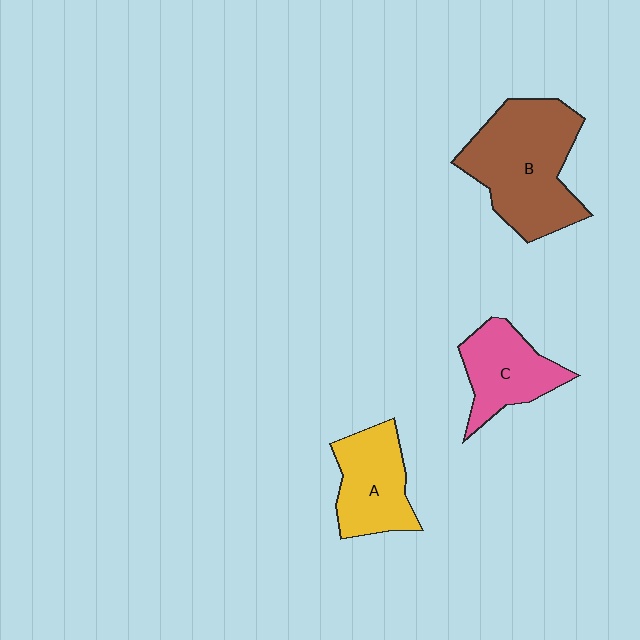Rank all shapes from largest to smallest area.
From largest to smallest: B (brown), A (yellow), C (pink).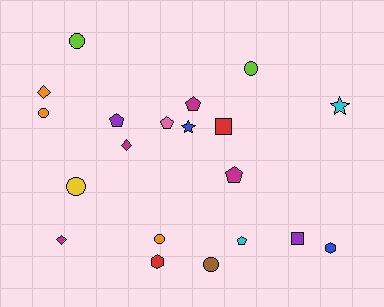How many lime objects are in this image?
There are 2 lime objects.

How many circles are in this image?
There are 6 circles.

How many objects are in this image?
There are 20 objects.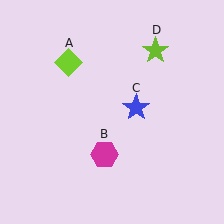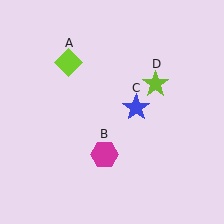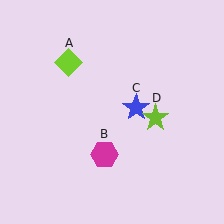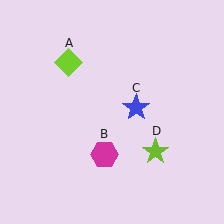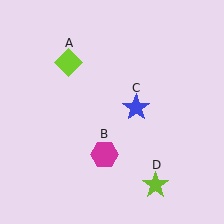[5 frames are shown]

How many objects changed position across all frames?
1 object changed position: lime star (object D).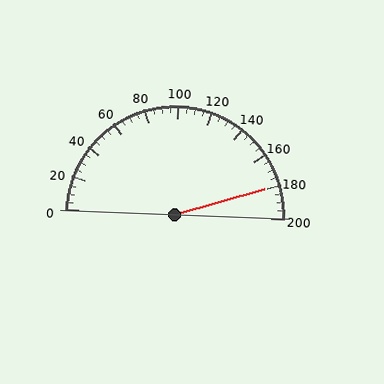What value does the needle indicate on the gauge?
The needle indicates approximately 180.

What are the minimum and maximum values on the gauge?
The gauge ranges from 0 to 200.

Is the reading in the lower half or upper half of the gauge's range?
The reading is in the upper half of the range (0 to 200).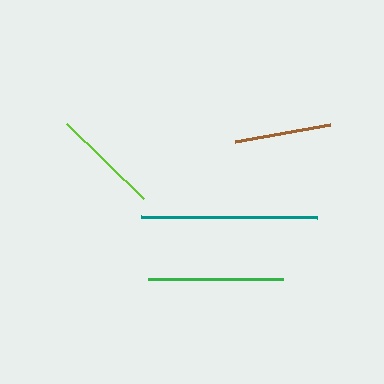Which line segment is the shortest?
The brown line is the shortest at approximately 96 pixels.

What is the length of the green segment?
The green segment is approximately 135 pixels long.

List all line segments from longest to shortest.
From longest to shortest: teal, green, lime, brown.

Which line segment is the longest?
The teal line is the longest at approximately 176 pixels.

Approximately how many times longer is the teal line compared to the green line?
The teal line is approximately 1.3 times the length of the green line.